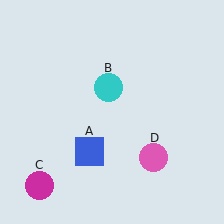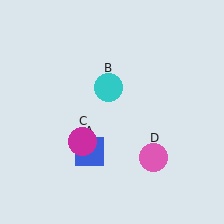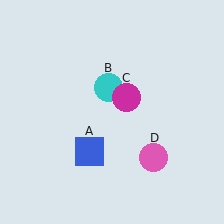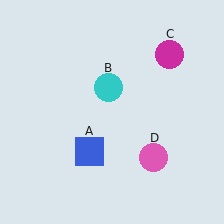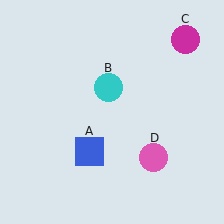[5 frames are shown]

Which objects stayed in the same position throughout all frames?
Blue square (object A) and cyan circle (object B) and pink circle (object D) remained stationary.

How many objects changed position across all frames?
1 object changed position: magenta circle (object C).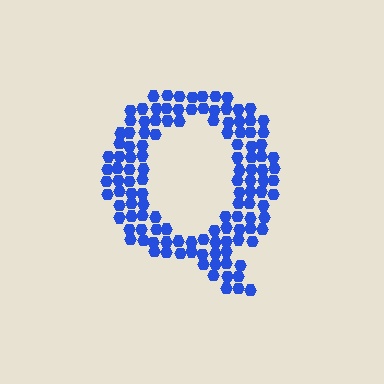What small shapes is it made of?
It is made of small hexagons.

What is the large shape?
The large shape is the letter Q.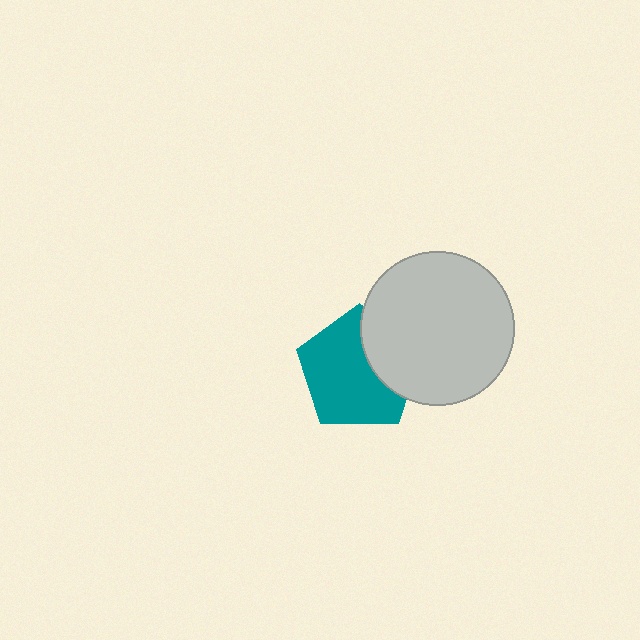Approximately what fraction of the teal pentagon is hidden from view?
Roughly 31% of the teal pentagon is hidden behind the light gray circle.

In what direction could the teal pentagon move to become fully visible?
The teal pentagon could move left. That would shift it out from behind the light gray circle entirely.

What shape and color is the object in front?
The object in front is a light gray circle.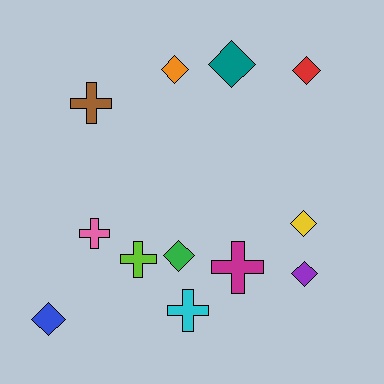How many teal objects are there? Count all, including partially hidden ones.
There is 1 teal object.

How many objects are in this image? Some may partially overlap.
There are 12 objects.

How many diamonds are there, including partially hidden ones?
There are 7 diamonds.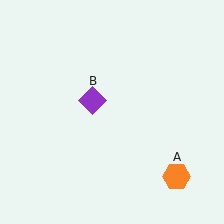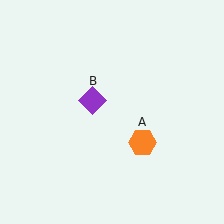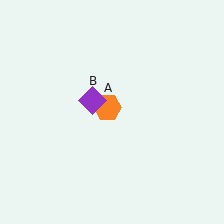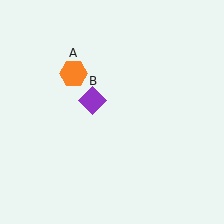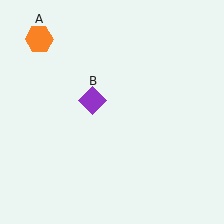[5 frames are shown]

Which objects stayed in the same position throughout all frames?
Purple diamond (object B) remained stationary.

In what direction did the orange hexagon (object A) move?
The orange hexagon (object A) moved up and to the left.